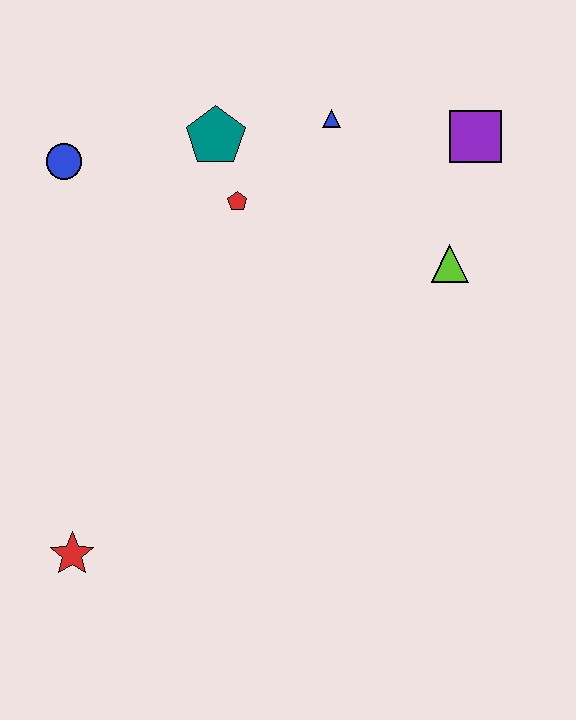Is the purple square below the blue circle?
No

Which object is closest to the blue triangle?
The teal pentagon is closest to the blue triangle.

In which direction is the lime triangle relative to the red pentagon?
The lime triangle is to the right of the red pentagon.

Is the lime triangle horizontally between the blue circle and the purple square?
Yes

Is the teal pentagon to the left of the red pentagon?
Yes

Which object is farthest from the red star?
The purple square is farthest from the red star.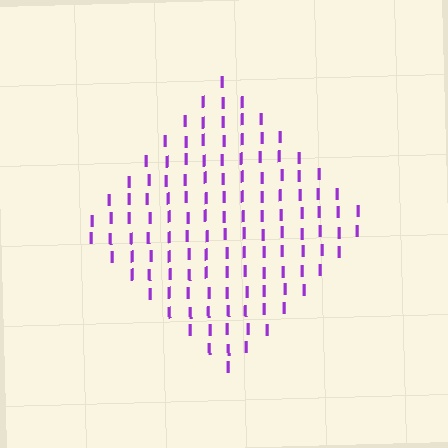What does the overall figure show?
The overall figure shows a diamond.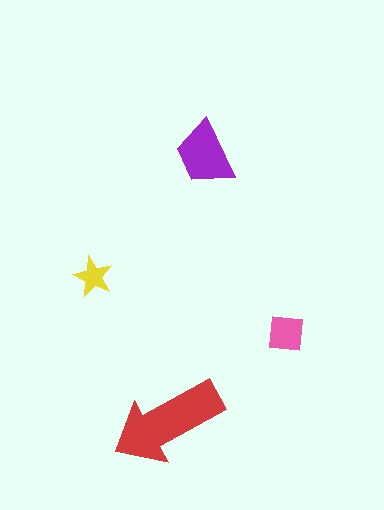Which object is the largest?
The red arrow.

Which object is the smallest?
The yellow star.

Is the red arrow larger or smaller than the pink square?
Larger.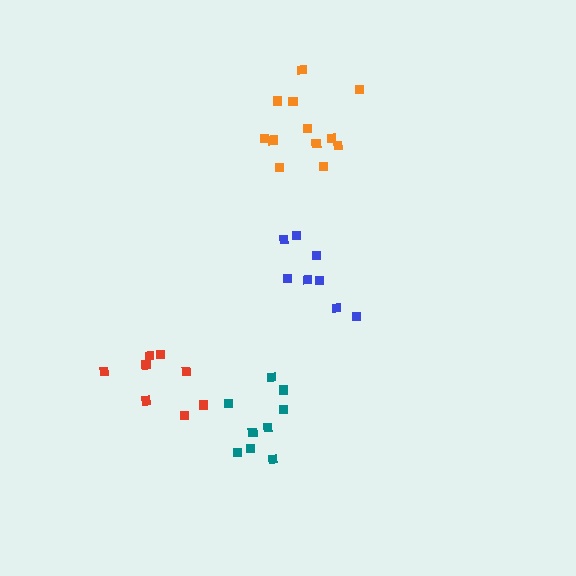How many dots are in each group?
Group 1: 9 dots, Group 2: 8 dots, Group 3: 8 dots, Group 4: 12 dots (37 total).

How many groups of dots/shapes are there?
There are 4 groups.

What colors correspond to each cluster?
The clusters are colored: teal, blue, red, orange.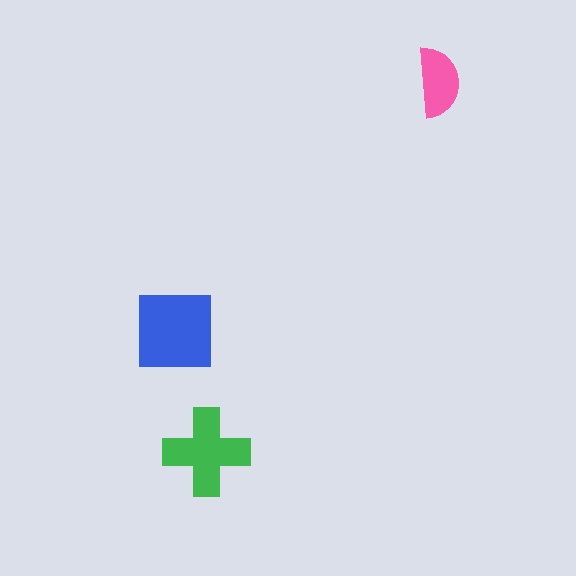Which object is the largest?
The blue square.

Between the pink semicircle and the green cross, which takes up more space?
The green cross.